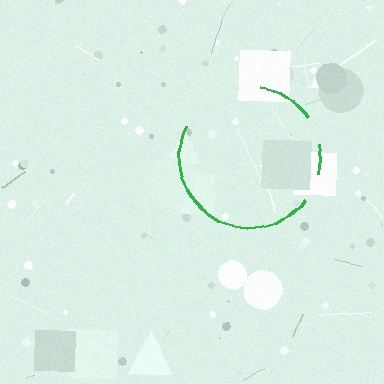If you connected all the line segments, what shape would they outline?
They would outline a circle.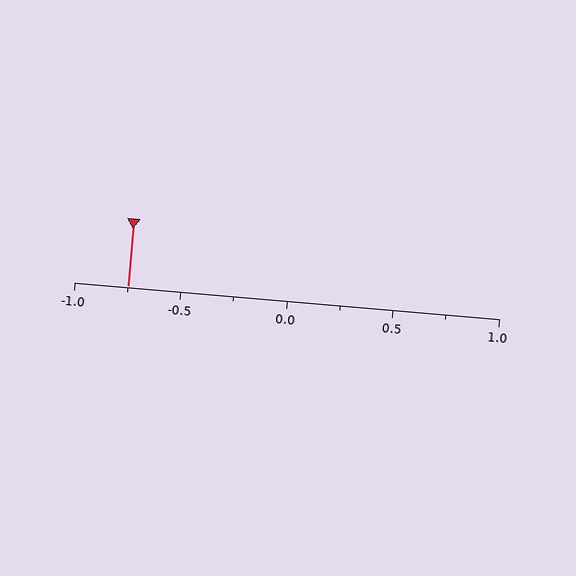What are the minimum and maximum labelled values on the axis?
The axis runs from -1.0 to 1.0.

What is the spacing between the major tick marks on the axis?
The major ticks are spaced 0.5 apart.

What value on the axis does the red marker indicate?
The marker indicates approximately -0.75.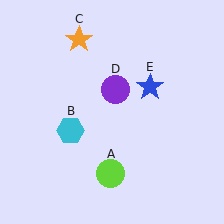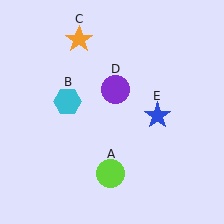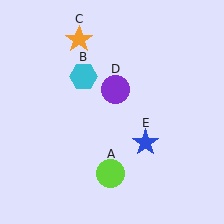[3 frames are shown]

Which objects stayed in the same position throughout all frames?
Lime circle (object A) and orange star (object C) and purple circle (object D) remained stationary.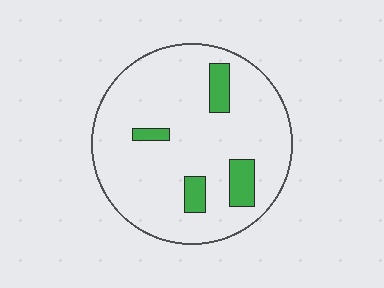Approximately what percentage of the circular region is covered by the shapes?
Approximately 10%.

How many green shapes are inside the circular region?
4.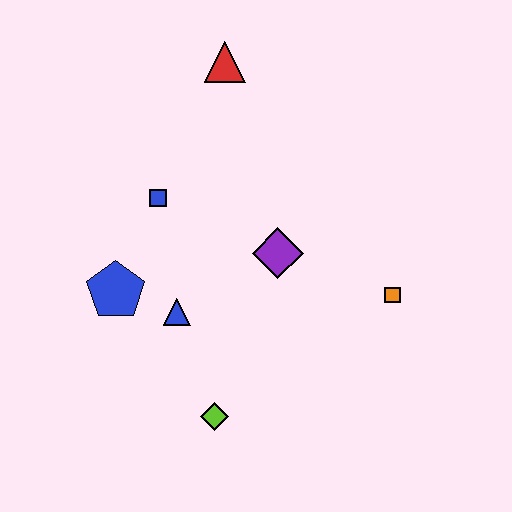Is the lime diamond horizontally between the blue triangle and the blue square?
No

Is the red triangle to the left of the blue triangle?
No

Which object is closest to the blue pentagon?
The blue triangle is closest to the blue pentagon.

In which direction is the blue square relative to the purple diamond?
The blue square is to the left of the purple diamond.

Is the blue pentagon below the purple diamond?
Yes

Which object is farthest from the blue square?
The orange square is farthest from the blue square.